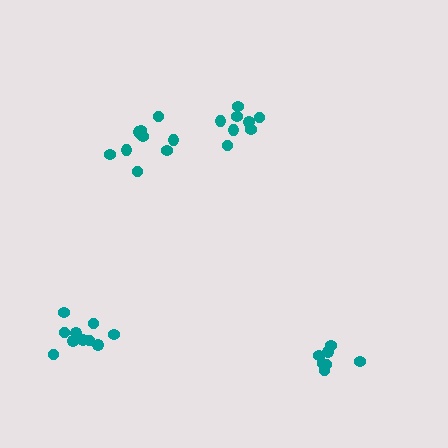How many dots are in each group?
Group 1: 7 dots, Group 2: 8 dots, Group 3: 9 dots, Group 4: 10 dots (34 total).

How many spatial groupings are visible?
There are 4 spatial groupings.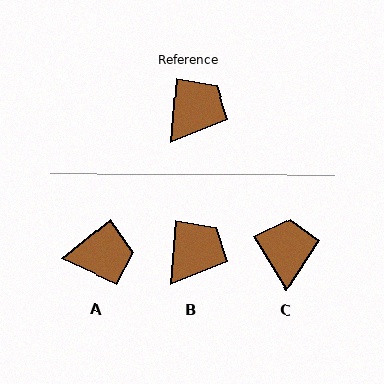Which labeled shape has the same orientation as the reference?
B.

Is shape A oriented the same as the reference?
No, it is off by about 46 degrees.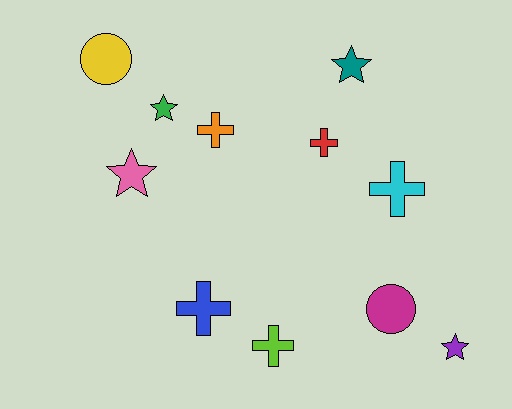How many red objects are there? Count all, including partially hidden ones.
There is 1 red object.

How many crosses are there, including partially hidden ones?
There are 5 crosses.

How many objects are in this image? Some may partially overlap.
There are 11 objects.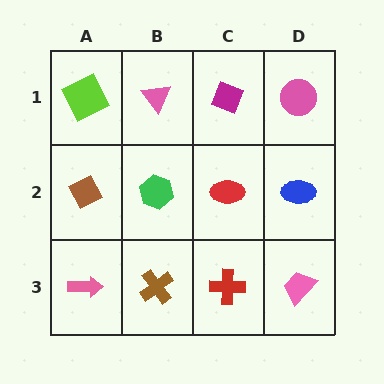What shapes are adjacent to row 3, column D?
A blue ellipse (row 2, column D), a red cross (row 3, column C).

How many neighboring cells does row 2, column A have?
3.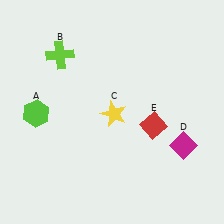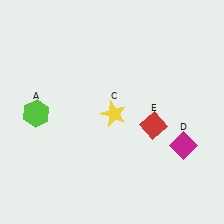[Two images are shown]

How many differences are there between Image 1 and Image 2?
There is 1 difference between the two images.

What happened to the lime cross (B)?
The lime cross (B) was removed in Image 2. It was in the top-left area of Image 1.